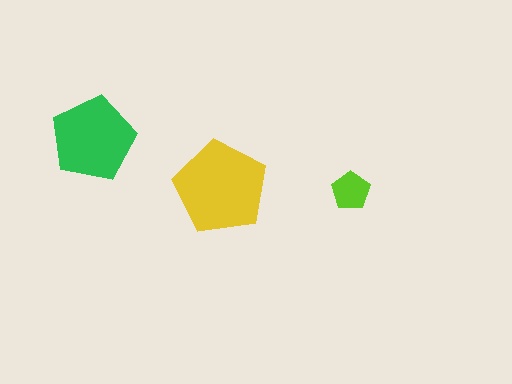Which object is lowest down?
The lime pentagon is bottommost.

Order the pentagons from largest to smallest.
the yellow one, the green one, the lime one.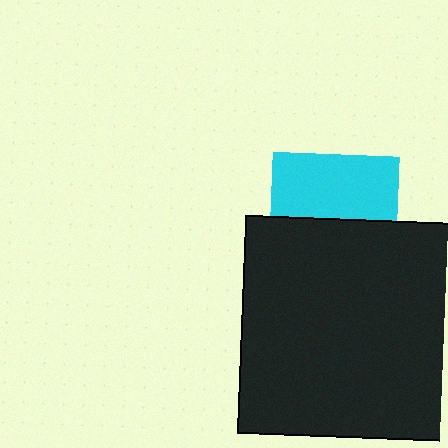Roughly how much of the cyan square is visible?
About half of it is visible (roughly 50%).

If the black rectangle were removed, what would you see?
You would see the complete cyan square.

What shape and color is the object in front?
The object in front is a black rectangle.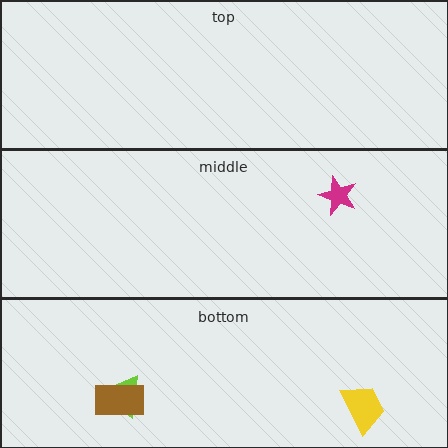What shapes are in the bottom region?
The lime triangle, the yellow trapezoid, the brown rectangle.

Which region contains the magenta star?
The middle region.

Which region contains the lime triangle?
The bottom region.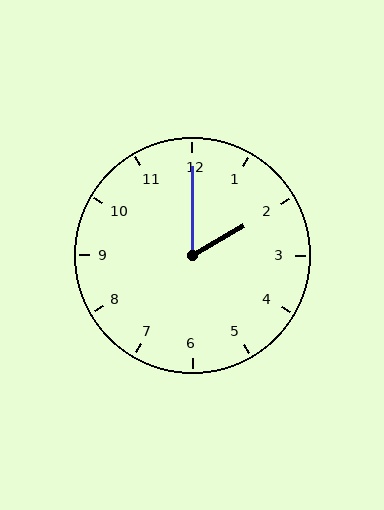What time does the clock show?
2:00.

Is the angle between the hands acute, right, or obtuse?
It is acute.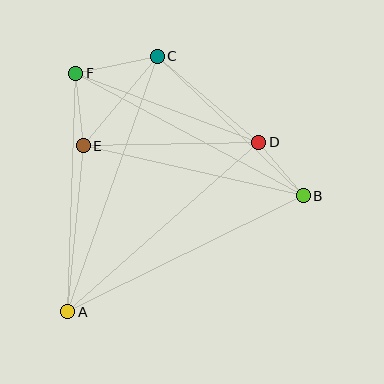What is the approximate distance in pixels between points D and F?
The distance between D and F is approximately 196 pixels.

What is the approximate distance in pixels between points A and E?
The distance between A and E is approximately 167 pixels.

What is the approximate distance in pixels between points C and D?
The distance between C and D is approximately 133 pixels.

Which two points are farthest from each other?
Points A and C are farthest from each other.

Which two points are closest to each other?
Points B and D are closest to each other.